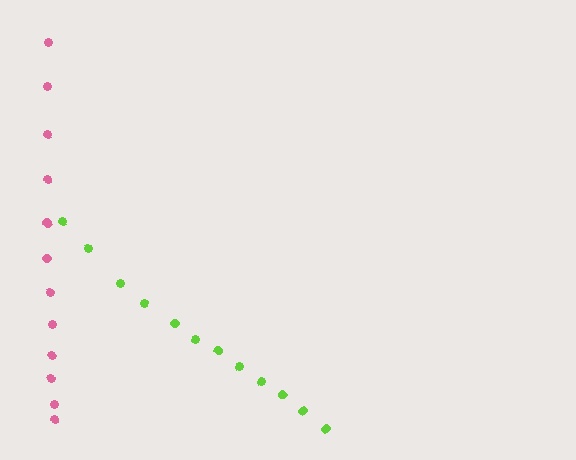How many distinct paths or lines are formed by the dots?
There are 2 distinct paths.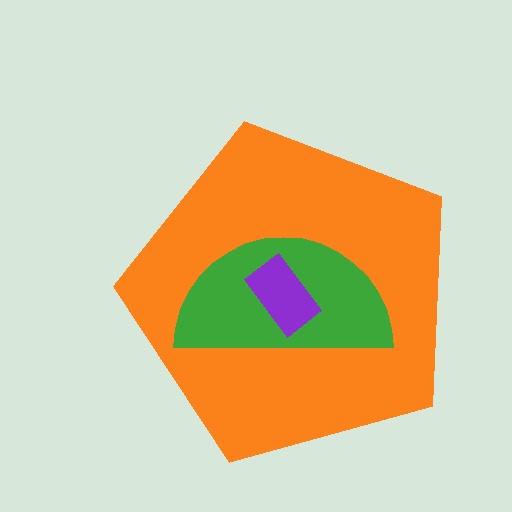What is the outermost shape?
The orange pentagon.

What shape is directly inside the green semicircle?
The purple rectangle.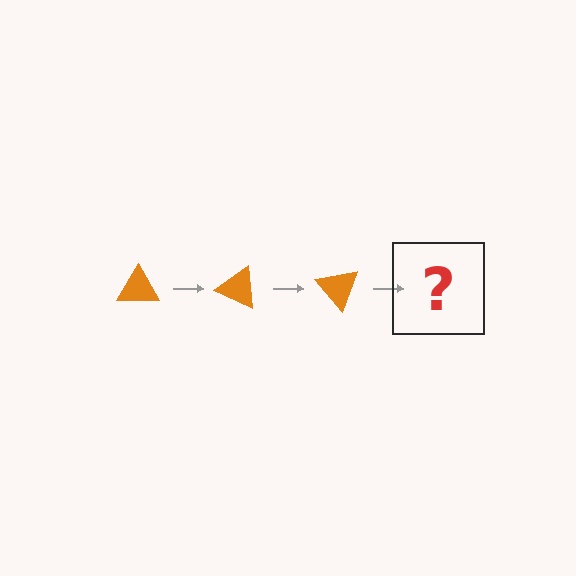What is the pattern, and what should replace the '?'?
The pattern is that the triangle rotates 25 degrees each step. The '?' should be an orange triangle rotated 75 degrees.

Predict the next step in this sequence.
The next step is an orange triangle rotated 75 degrees.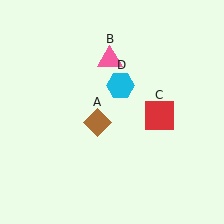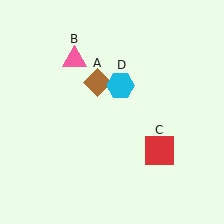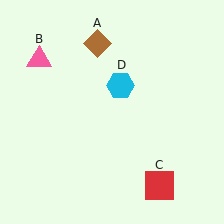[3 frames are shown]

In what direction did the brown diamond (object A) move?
The brown diamond (object A) moved up.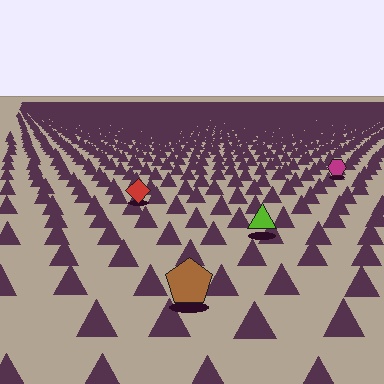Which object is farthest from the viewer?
The magenta hexagon is farthest from the viewer. It appears smaller and the ground texture around it is denser.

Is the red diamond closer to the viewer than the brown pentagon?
No. The brown pentagon is closer — you can tell from the texture gradient: the ground texture is coarser near it.